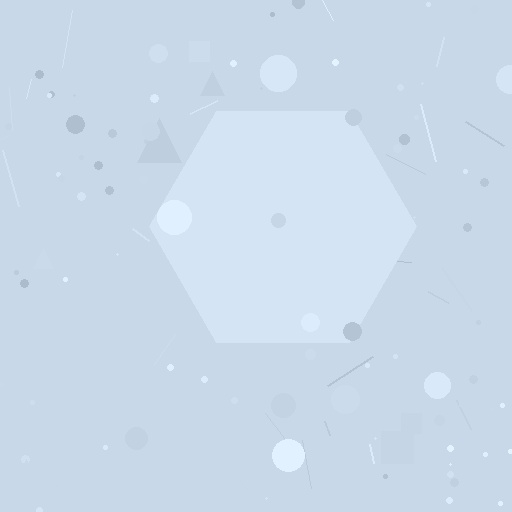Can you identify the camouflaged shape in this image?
The camouflaged shape is a hexagon.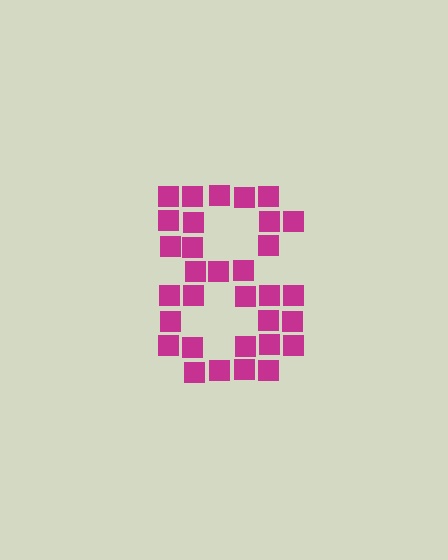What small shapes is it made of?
It is made of small squares.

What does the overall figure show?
The overall figure shows the digit 8.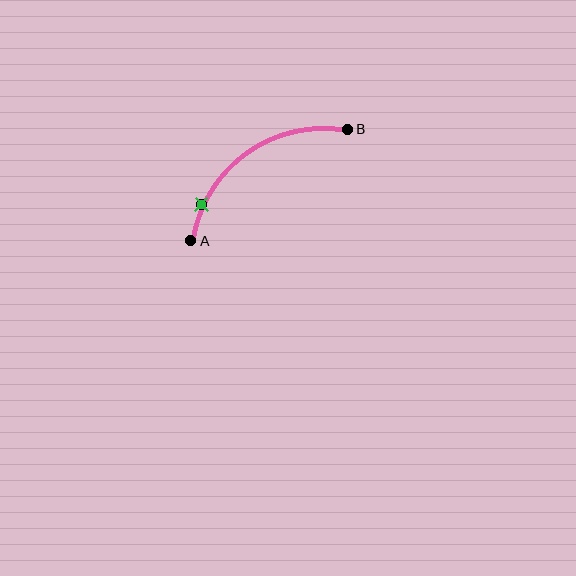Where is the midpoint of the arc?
The arc midpoint is the point on the curve farthest from the straight line joining A and B. It sits above and to the left of that line.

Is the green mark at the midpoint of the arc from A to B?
No. The green mark lies on the arc but is closer to endpoint A. The arc midpoint would be at the point on the curve equidistant along the arc from both A and B.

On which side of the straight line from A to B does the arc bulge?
The arc bulges above and to the left of the straight line connecting A and B.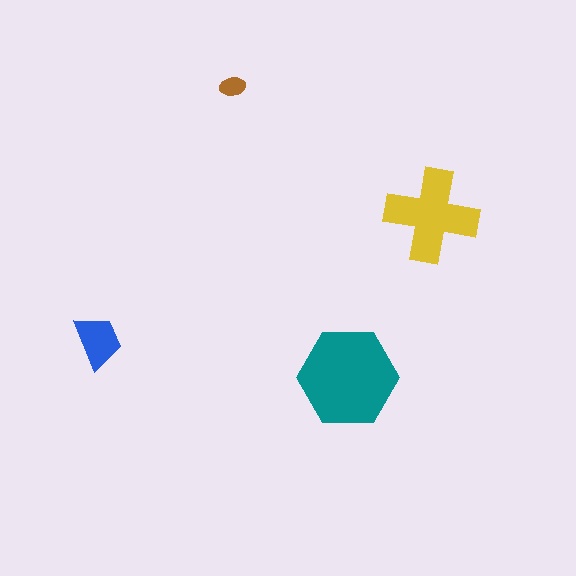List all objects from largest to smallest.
The teal hexagon, the yellow cross, the blue trapezoid, the brown ellipse.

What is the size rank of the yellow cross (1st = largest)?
2nd.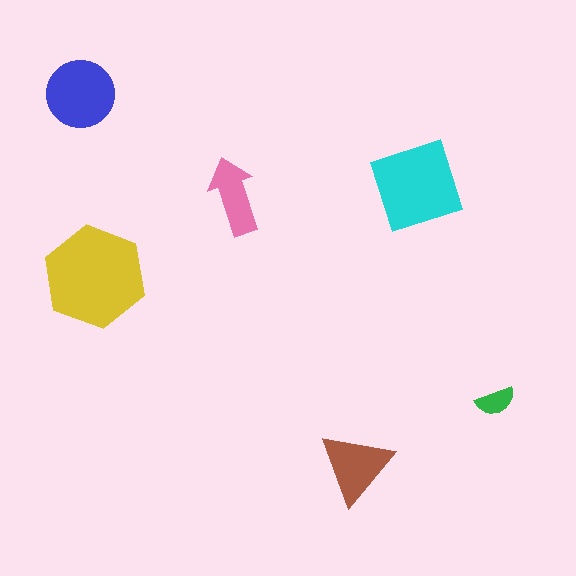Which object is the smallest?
The green semicircle.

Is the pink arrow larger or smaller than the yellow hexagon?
Smaller.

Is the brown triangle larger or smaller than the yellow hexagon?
Smaller.